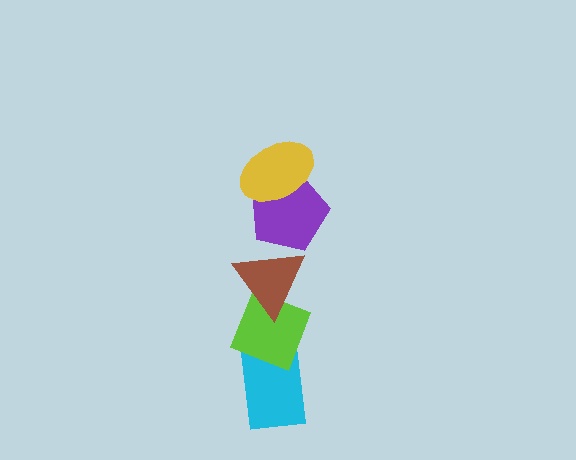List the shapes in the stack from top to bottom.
From top to bottom: the yellow ellipse, the purple pentagon, the brown triangle, the lime diamond, the cyan rectangle.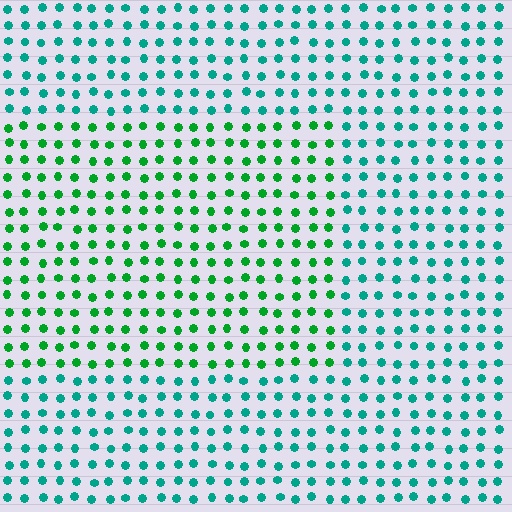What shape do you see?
I see a rectangle.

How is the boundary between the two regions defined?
The boundary is defined purely by a slight shift in hue (about 38 degrees). Spacing, size, and orientation are identical on both sides.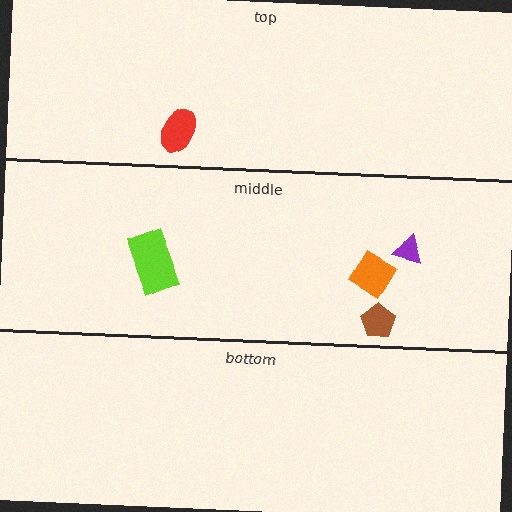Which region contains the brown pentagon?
The middle region.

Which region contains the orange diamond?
The middle region.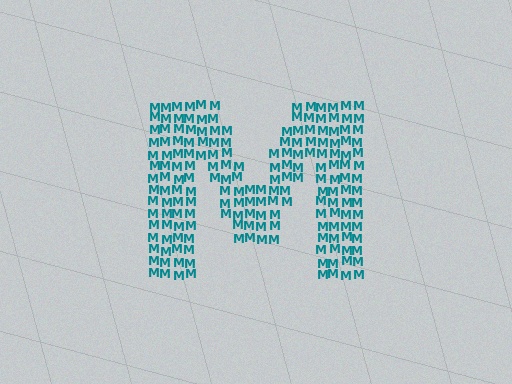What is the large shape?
The large shape is the letter M.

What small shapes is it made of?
It is made of small letter M's.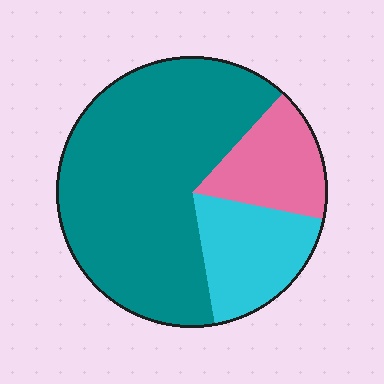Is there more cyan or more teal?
Teal.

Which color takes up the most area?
Teal, at roughly 65%.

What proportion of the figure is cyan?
Cyan takes up about one fifth (1/5) of the figure.